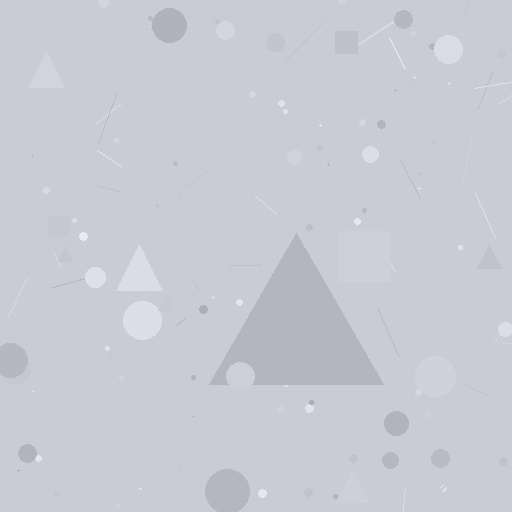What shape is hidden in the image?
A triangle is hidden in the image.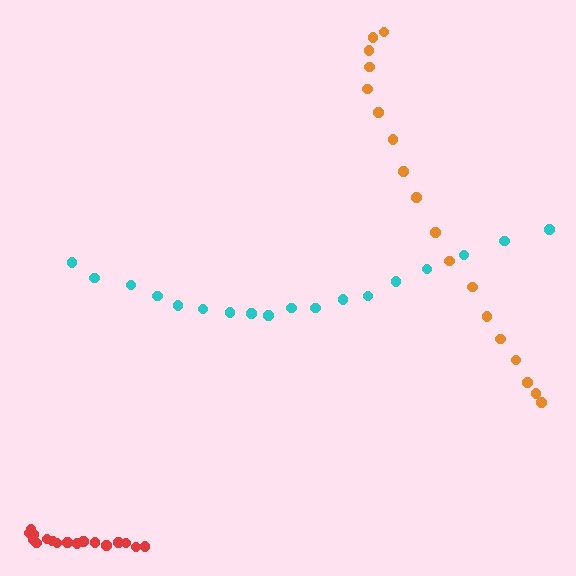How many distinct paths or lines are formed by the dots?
There are 3 distinct paths.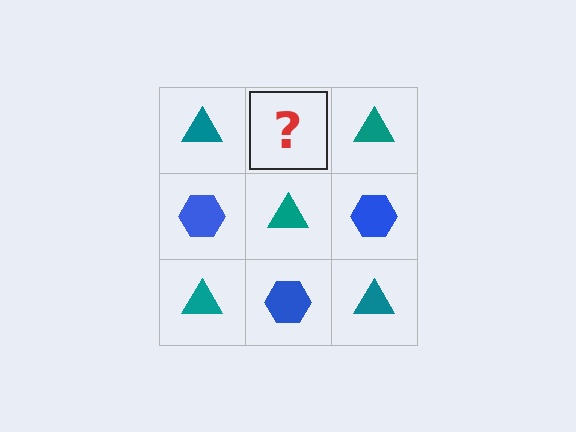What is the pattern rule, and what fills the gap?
The rule is that it alternates teal triangle and blue hexagon in a checkerboard pattern. The gap should be filled with a blue hexagon.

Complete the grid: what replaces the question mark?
The question mark should be replaced with a blue hexagon.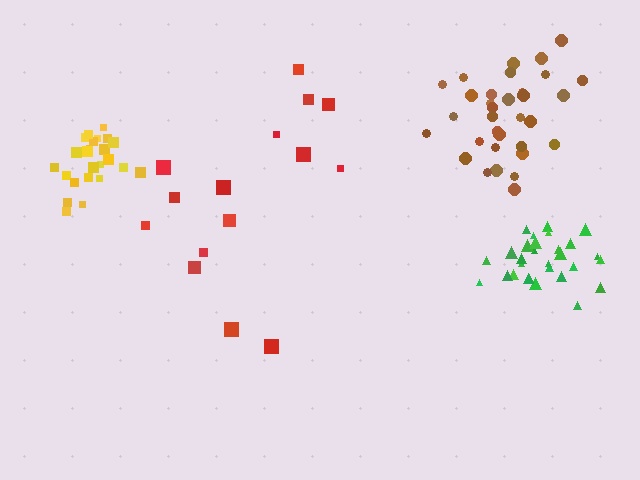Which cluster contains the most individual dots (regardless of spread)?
Brown (33).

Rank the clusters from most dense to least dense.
yellow, green, brown, red.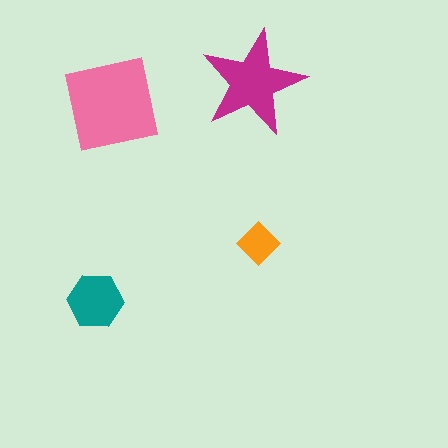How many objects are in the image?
There are 4 objects in the image.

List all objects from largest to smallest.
The pink square, the magenta star, the teal hexagon, the orange diamond.